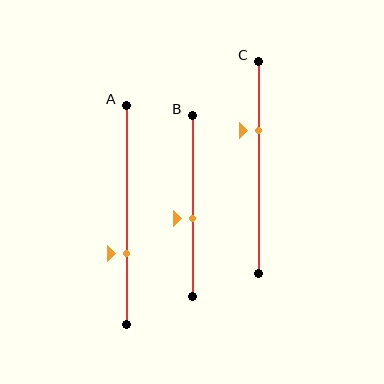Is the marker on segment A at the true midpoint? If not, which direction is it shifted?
No, the marker on segment A is shifted downward by about 18% of the segment length.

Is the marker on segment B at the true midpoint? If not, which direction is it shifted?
No, the marker on segment B is shifted downward by about 7% of the segment length.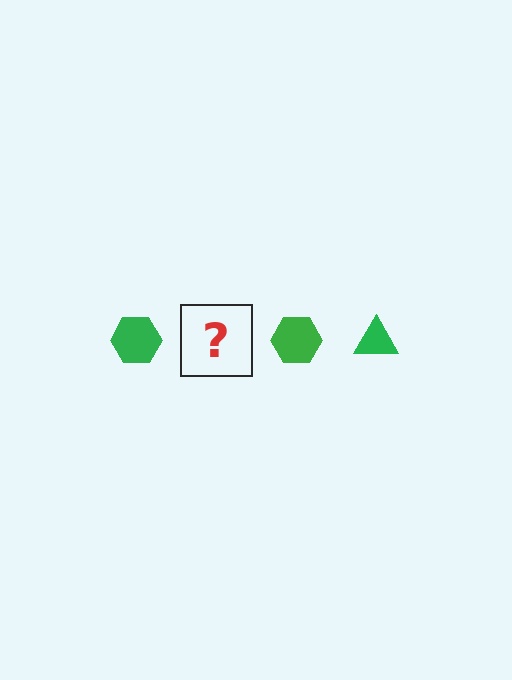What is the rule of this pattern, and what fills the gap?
The rule is that the pattern cycles through hexagon, triangle shapes in green. The gap should be filled with a green triangle.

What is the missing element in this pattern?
The missing element is a green triangle.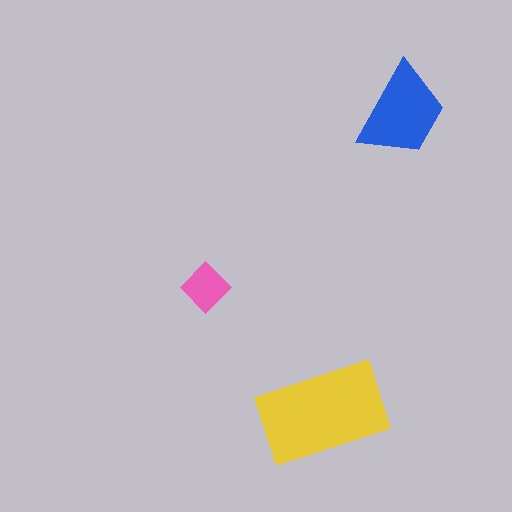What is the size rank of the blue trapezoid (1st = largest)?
2nd.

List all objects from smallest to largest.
The pink diamond, the blue trapezoid, the yellow rectangle.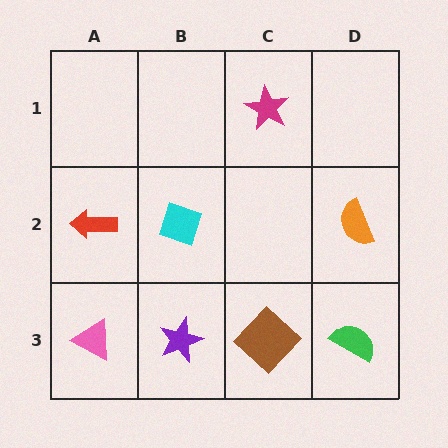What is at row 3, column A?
A pink triangle.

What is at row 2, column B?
A cyan diamond.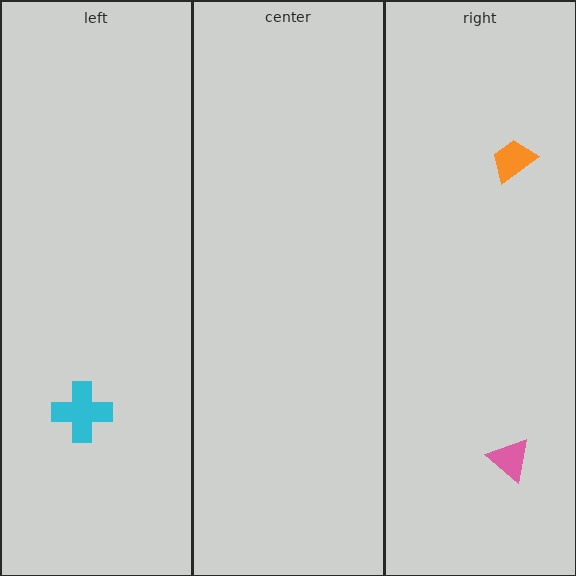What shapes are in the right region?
The orange trapezoid, the pink triangle.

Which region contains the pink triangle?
The right region.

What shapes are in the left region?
The cyan cross.